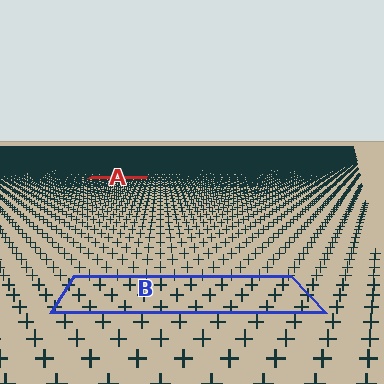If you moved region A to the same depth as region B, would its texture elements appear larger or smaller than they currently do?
They would appear larger. At a closer depth, the same texture elements are projected at a bigger on-screen size.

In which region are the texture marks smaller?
The texture marks are smaller in region A, because it is farther away.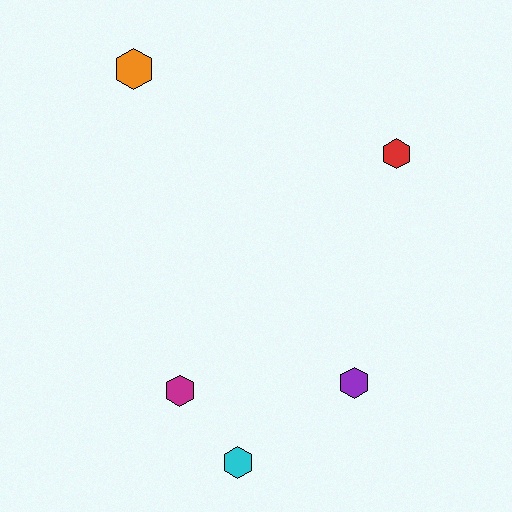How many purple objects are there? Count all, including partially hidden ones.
There is 1 purple object.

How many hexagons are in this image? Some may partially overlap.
There are 5 hexagons.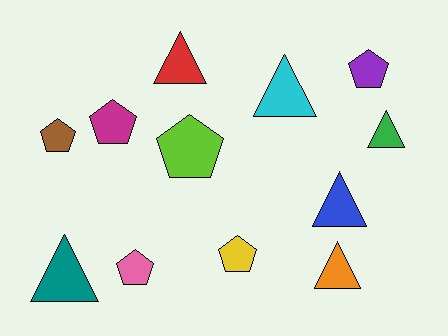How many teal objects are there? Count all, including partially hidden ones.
There is 1 teal object.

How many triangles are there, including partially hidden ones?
There are 6 triangles.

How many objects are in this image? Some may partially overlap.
There are 12 objects.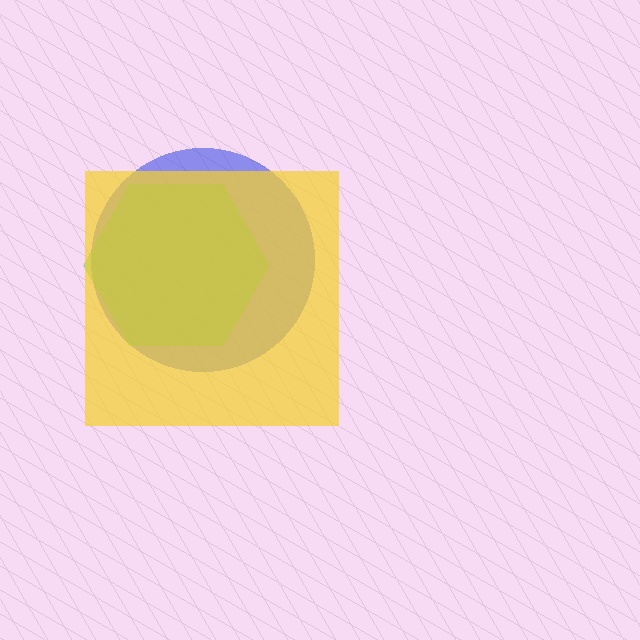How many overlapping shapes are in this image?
There are 3 overlapping shapes in the image.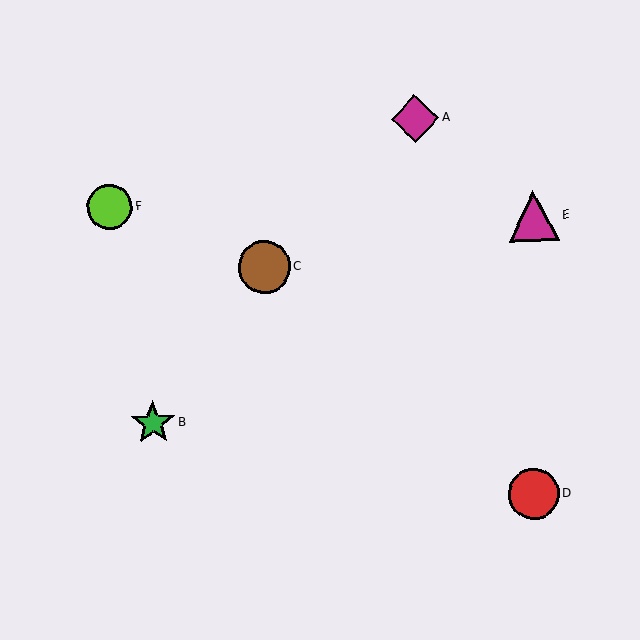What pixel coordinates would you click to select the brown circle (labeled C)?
Click at (264, 267) to select the brown circle C.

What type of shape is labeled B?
Shape B is a green star.